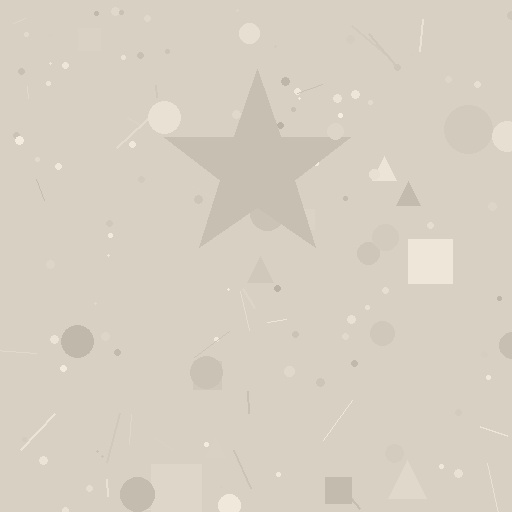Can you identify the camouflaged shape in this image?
The camouflaged shape is a star.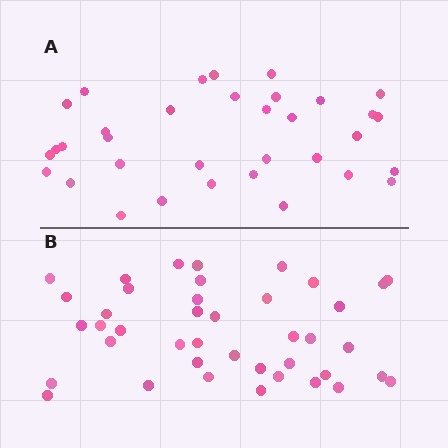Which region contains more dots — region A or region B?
Region B (the bottom region) has more dots.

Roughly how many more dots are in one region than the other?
Region B has roughly 8 or so more dots than region A.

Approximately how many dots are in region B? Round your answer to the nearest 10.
About 40 dots. (The exact count is 41, which rounds to 40.)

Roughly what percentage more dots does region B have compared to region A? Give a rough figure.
About 20% more.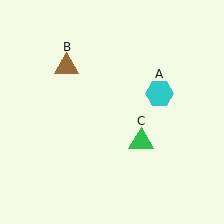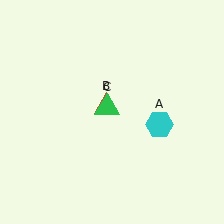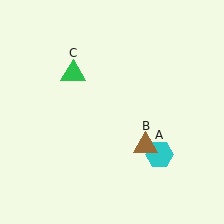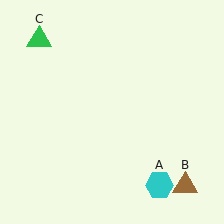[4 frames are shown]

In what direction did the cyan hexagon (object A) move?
The cyan hexagon (object A) moved down.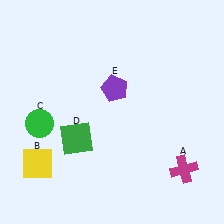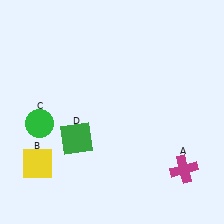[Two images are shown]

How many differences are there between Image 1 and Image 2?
There is 1 difference between the two images.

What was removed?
The purple pentagon (E) was removed in Image 2.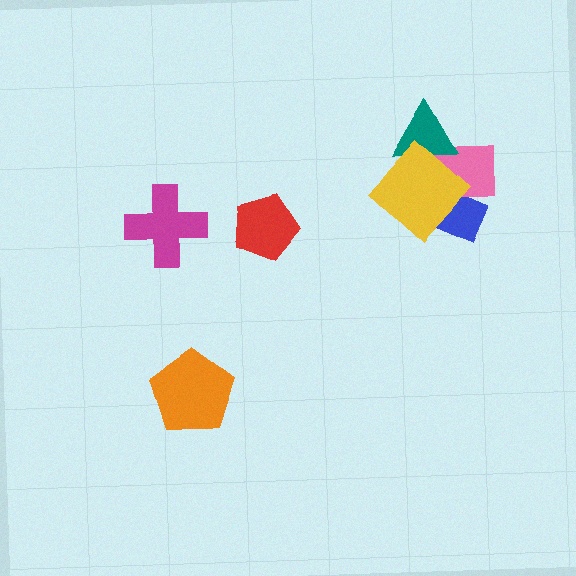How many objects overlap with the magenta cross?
0 objects overlap with the magenta cross.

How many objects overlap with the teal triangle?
2 objects overlap with the teal triangle.